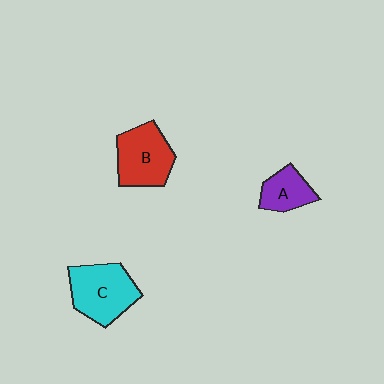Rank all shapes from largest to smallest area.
From largest to smallest: C (cyan), B (red), A (purple).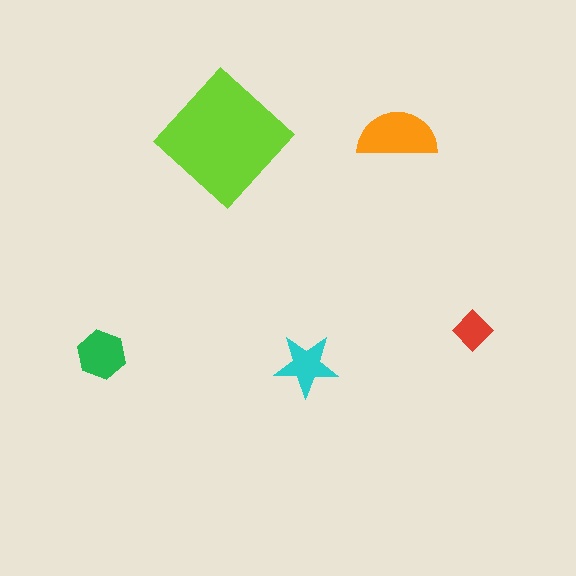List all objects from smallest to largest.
The red diamond, the cyan star, the green hexagon, the orange semicircle, the lime diamond.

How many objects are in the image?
There are 5 objects in the image.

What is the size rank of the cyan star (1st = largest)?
4th.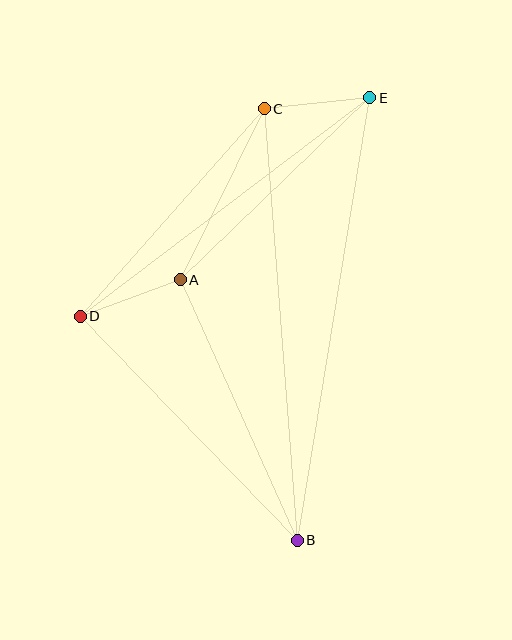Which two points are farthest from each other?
Points B and E are farthest from each other.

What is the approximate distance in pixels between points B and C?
The distance between B and C is approximately 433 pixels.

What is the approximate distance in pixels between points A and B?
The distance between A and B is approximately 285 pixels.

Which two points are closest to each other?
Points C and E are closest to each other.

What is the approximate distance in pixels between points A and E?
The distance between A and E is approximately 263 pixels.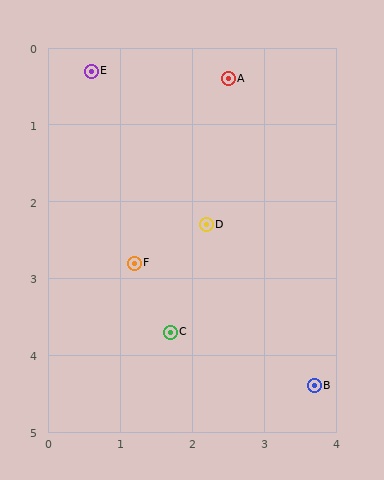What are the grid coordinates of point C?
Point C is at approximately (1.7, 3.7).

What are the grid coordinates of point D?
Point D is at approximately (2.2, 2.3).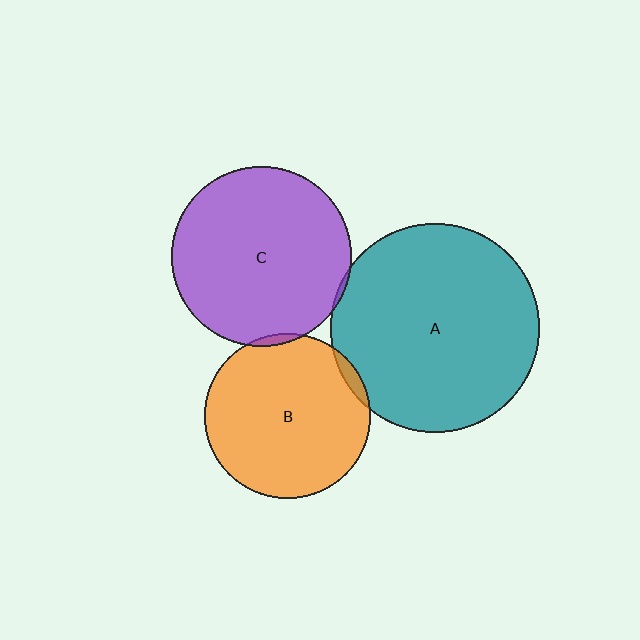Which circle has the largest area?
Circle A (teal).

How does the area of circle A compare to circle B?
Approximately 1.6 times.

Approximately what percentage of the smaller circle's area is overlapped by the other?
Approximately 5%.